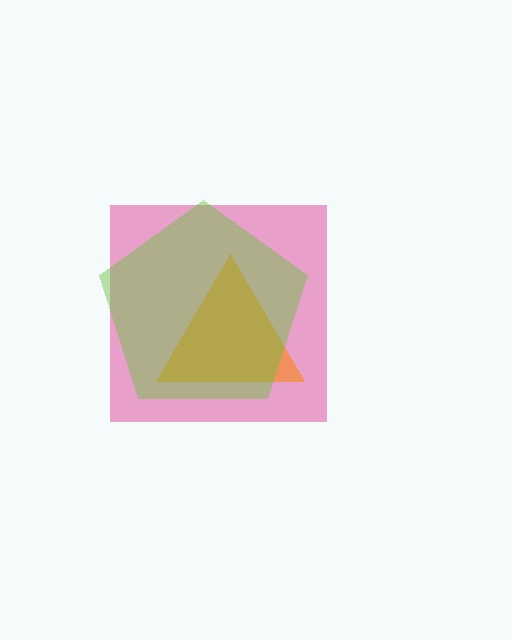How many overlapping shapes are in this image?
There are 3 overlapping shapes in the image.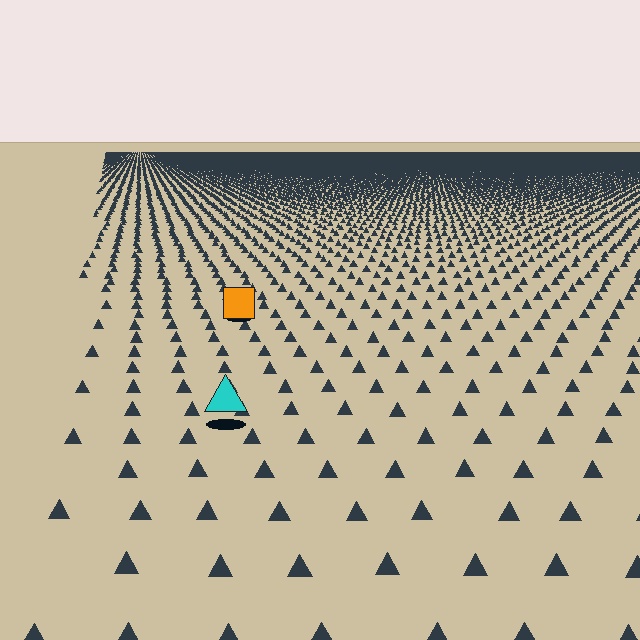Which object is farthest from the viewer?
The orange square is farthest from the viewer. It appears smaller and the ground texture around it is denser.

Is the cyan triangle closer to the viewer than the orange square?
Yes. The cyan triangle is closer — you can tell from the texture gradient: the ground texture is coarser near it.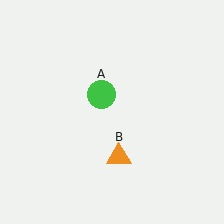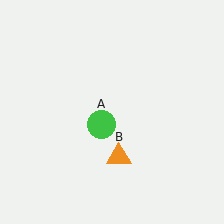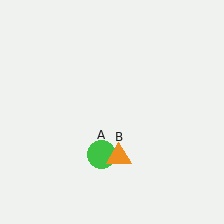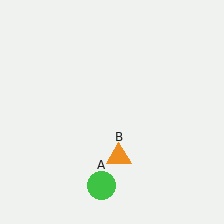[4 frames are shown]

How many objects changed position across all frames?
1 object changed position: green circle (object A).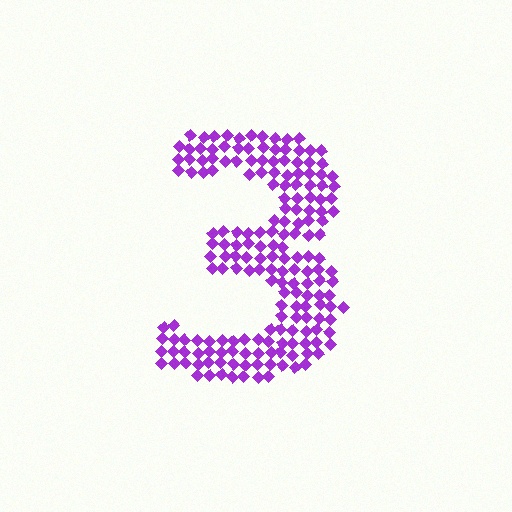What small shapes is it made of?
It is made of small diamonds.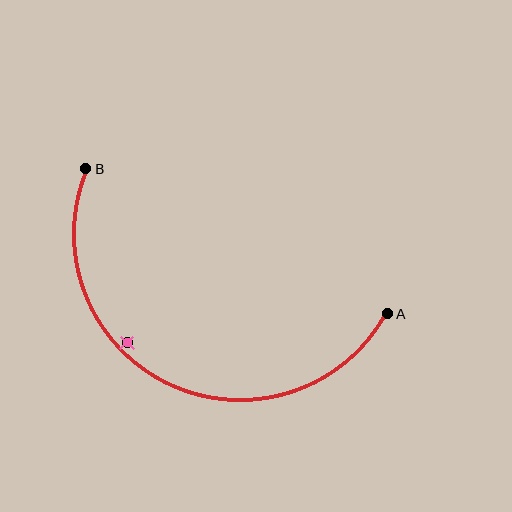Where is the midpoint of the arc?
The arc midpoint is the point on the curve farthest from the straight line joining A and B. It sits below that line.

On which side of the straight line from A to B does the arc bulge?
The arc bulges below the straight line connecting A and B.